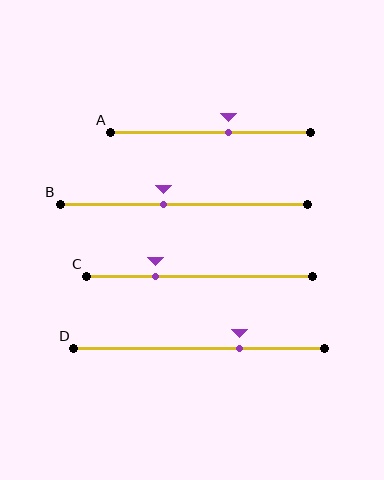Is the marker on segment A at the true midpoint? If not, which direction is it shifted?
No, the marker on segment A is shifted to the right by about 9% of the segment length.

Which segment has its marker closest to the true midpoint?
Segment B has its marker closest to the true midpoint.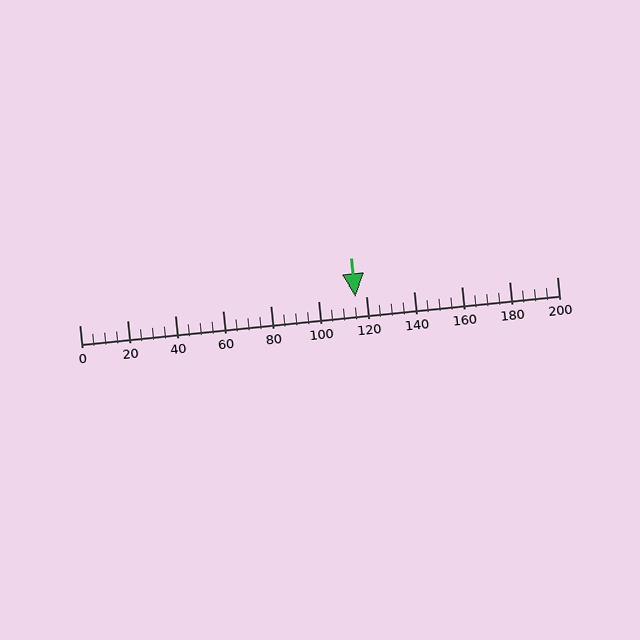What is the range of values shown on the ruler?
The ruler shows values from 0 to 200.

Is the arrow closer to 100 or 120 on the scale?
The arrow is closer to 120.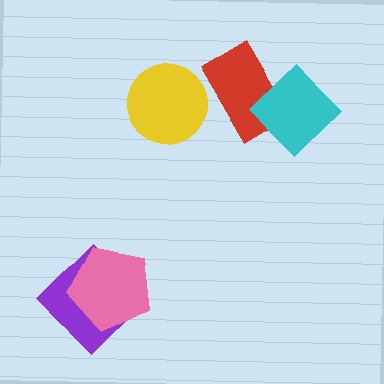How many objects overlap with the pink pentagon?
1 object overlaps with the pink pentagon.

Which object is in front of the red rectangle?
The cyan diamond is in front of the red rectangle.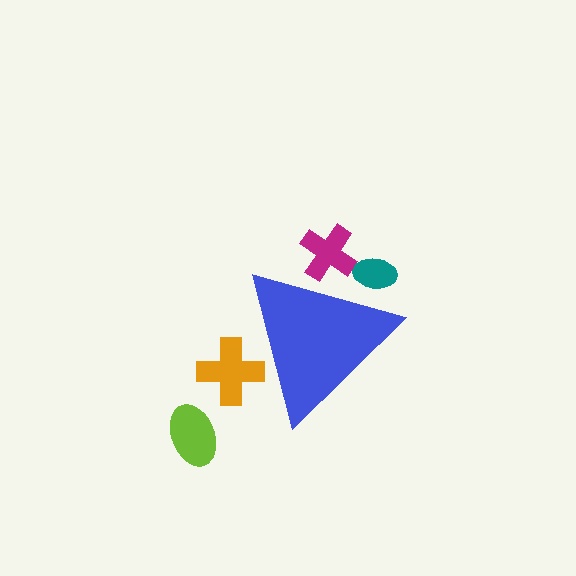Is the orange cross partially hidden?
Yes, the orange cross is partially hidden behind the blue triangle.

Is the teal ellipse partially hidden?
Yes, the teal ellipse is partially hidden behind the blue triangle.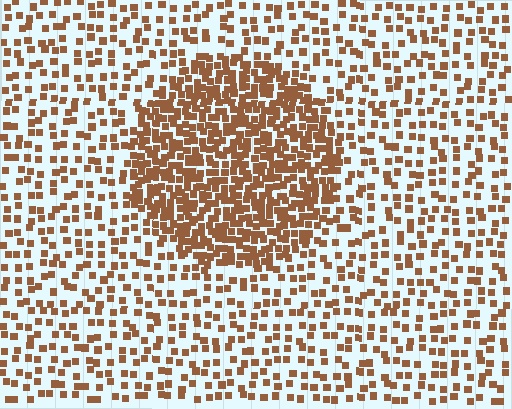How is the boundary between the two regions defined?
The boundary is defined by a change in element density (approximately 2.4x ratio). All elements are the same color, size, and shape.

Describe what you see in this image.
The image contains small brown elements arranged at two different densities. A circle-shaped region is visible where the elements are more densely packed than the surrounding area.